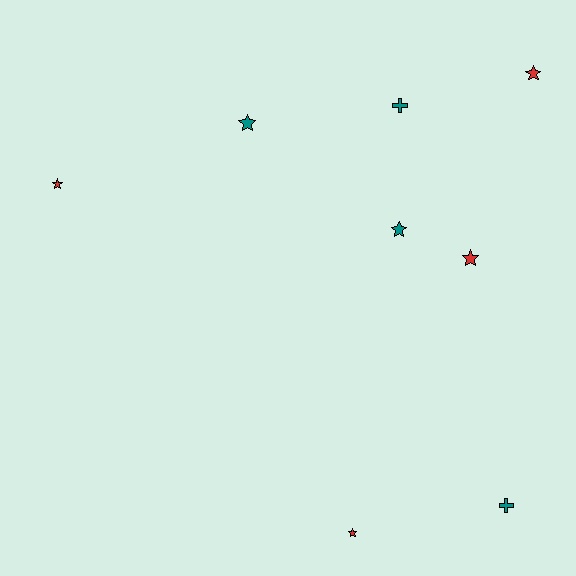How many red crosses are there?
There are no red crosses.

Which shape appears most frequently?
Star, with 6 objects.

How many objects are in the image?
There are 8 objects.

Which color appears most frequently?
Teal, with 4 objects.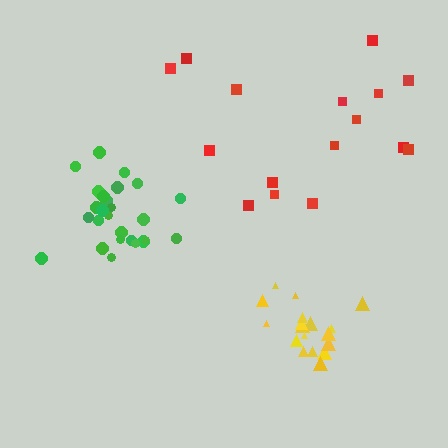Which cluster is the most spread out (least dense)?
Red.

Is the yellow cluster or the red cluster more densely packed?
Yellow.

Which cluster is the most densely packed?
Yellow.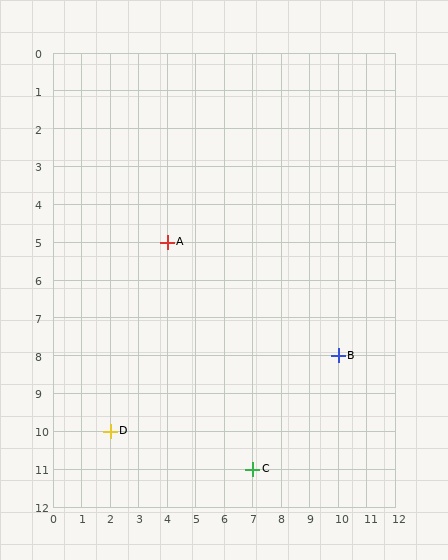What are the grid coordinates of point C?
Point C is at grid coordinates (7, 11).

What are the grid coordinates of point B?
Point B is at grid coordinates (10, 8).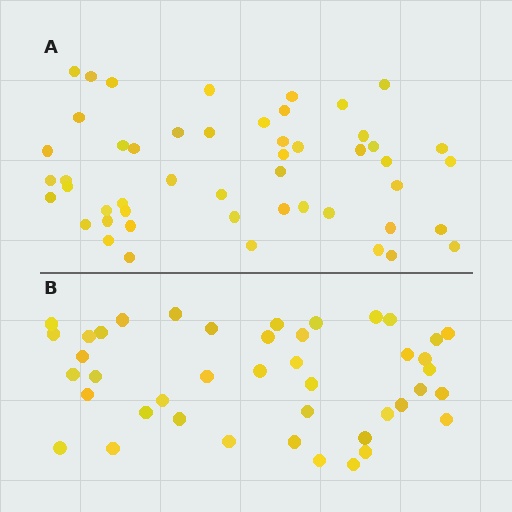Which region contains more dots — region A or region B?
Region A (the top region) has more dots.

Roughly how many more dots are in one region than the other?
Region A has roughly 8 or so more dots than region B.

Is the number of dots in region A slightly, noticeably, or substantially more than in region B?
Region A has only slightly more — the two regions are fairly close. The ratio is roughly 1.2 to 1.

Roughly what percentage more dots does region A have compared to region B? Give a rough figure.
About 15% more.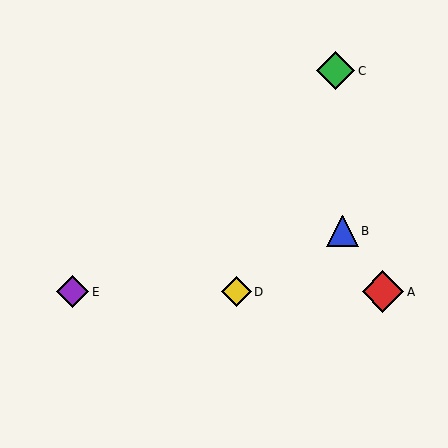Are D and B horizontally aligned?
No, D is at y≈292 and B is at y≈231.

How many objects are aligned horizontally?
3 objects (A, D, E) are aligned horizontally.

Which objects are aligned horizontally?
Objects A, D, E are aligned horizontally.